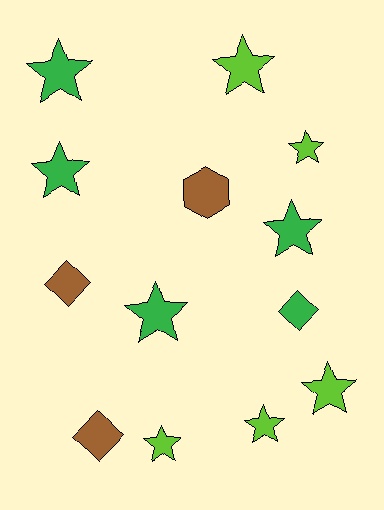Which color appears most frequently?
Lime, with 5 objects.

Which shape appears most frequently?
Star, with 9 objects.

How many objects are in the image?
There are 13 objects.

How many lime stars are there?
There are 5 lime stars.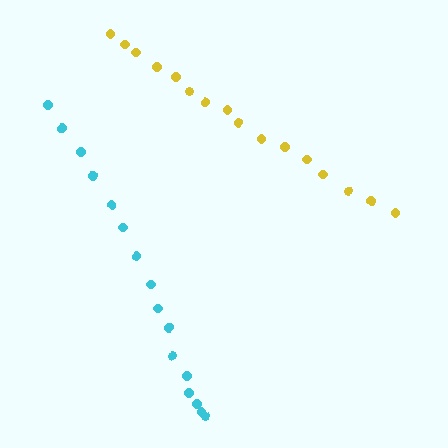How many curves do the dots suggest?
There are 2 distinct paths.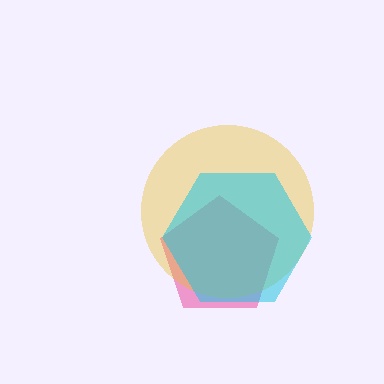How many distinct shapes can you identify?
There are 3 distinct shapes: a pink pentagon, a yellow circle, a cyan hexagon.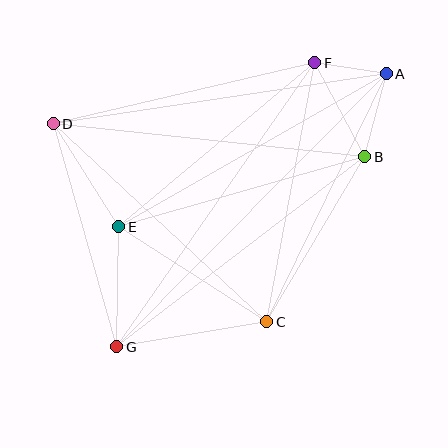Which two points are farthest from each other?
Points A and G are farthest from each other.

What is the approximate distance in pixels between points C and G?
The distance between C and G is approximately 152 pixels.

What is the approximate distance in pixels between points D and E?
The distance between D and E is approximately 122 pixels.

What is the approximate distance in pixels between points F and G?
The distance between F and G is approximately 346 pixels.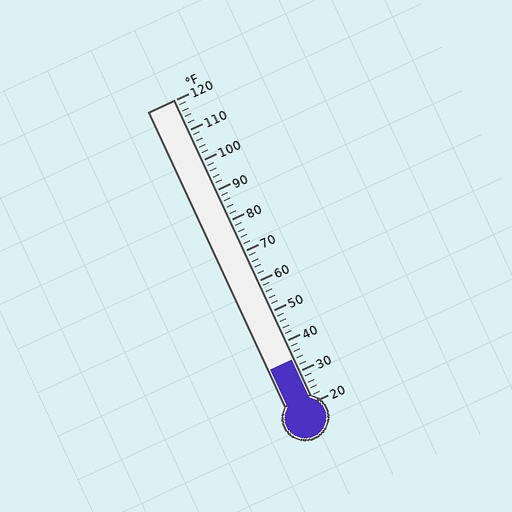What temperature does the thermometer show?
The thermometer shows approximately 34°F.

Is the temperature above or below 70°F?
The temperature is below 70°F.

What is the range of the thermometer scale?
The thermometer scale ranges from 20°F to 120°F.